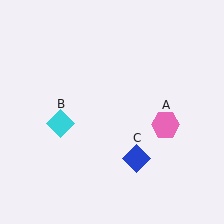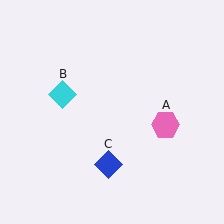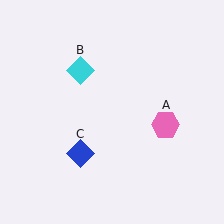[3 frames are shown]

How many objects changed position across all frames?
2 objects changed position: cyan diamond (object B), blue diamond (object C).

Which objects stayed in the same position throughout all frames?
Pink hexagon (object A) remained stationary.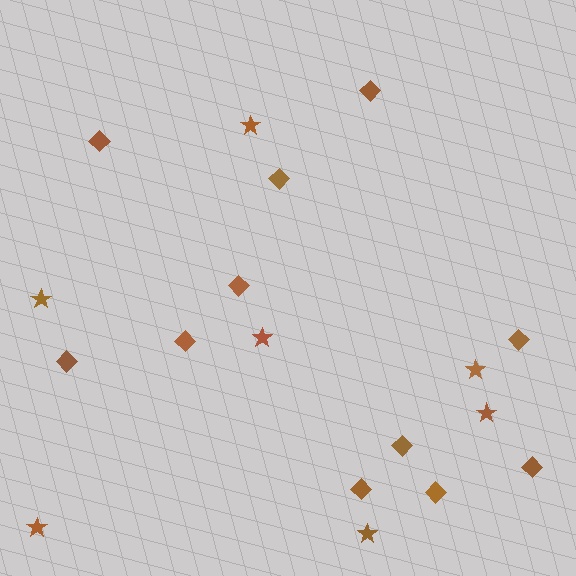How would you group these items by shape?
There are 2 groups: one group of diamonds (11) and one group of stars (7).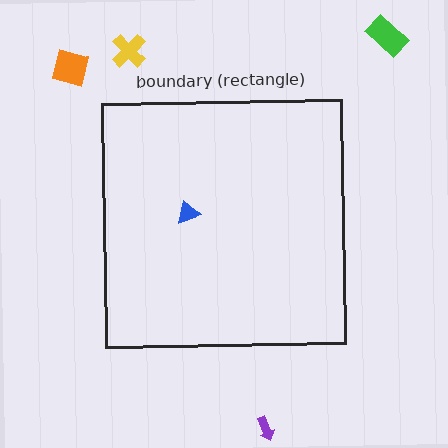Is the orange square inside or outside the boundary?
Outside.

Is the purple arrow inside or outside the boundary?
Outside.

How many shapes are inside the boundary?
1 inside, 4 outside.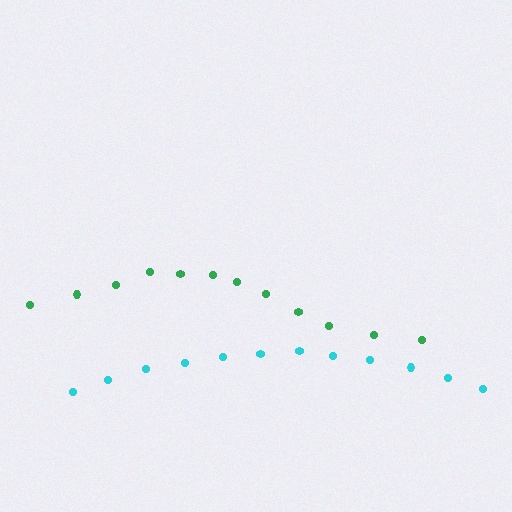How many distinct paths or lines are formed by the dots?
There are 2 distinct paths.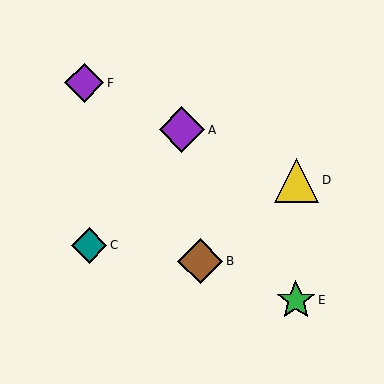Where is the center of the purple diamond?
The center of the purple diamond is at (182, 130).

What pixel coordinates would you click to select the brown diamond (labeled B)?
Click at (200, 261) to select the brown diamond B.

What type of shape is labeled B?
Shape B is a brown diamond.